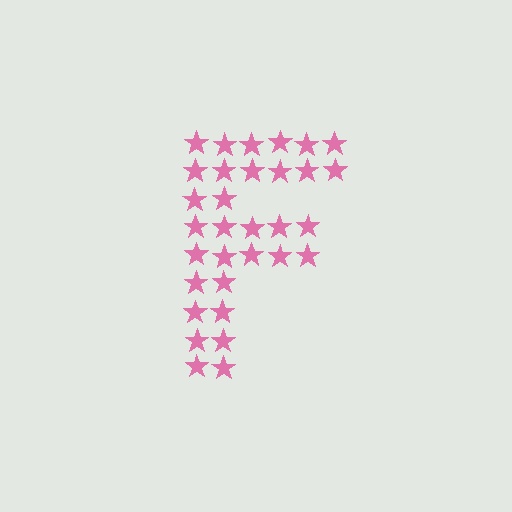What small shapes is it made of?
It is made of small stars.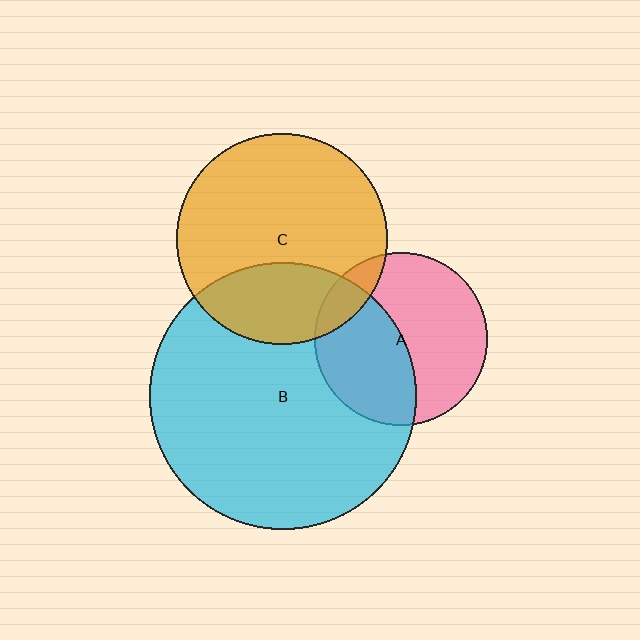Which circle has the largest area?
Circle B (cyan).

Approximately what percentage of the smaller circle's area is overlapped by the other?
Approximately 10%.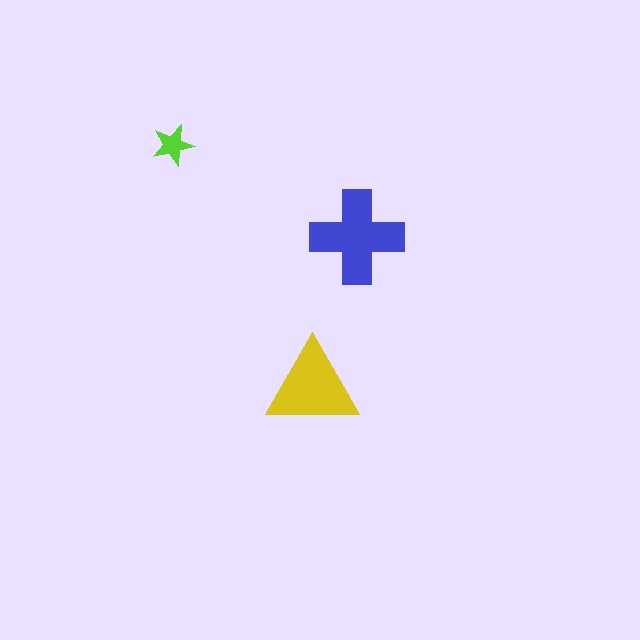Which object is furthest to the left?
The lime star is leftmost.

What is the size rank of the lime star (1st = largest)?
3rd.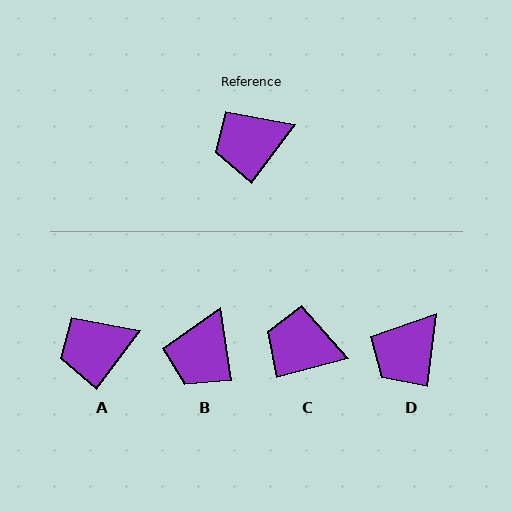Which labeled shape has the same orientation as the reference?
A.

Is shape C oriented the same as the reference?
No, it is off by about 38 degrees.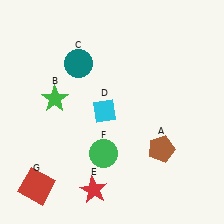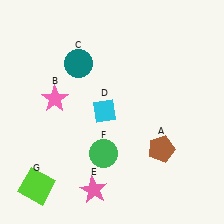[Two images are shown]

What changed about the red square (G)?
In Image 1, G is red. In Image 2, it changed to lime.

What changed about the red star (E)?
In Image 1, E is red. In Image 2, it changed to pink.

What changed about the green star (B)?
In Image 1, B is green. In Image 2, it changed to pink.